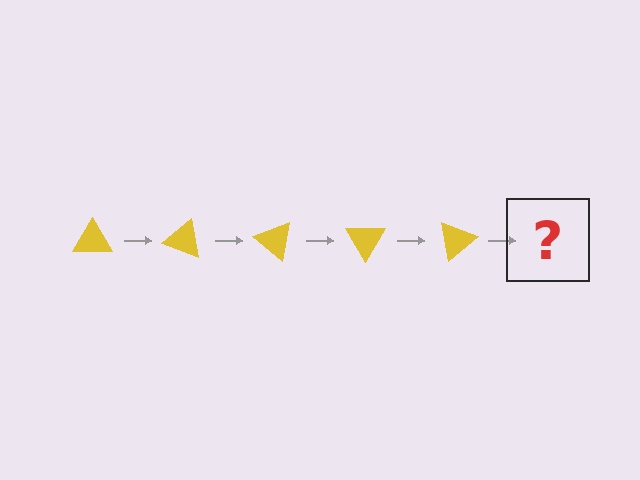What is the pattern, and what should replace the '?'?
The pattern is that the triangle rotates 20 degrees each step. The '?' should be a yellow triangle rotated 100 degrees.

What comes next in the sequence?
The next element should be a yellow triangle rotated 100 degrees.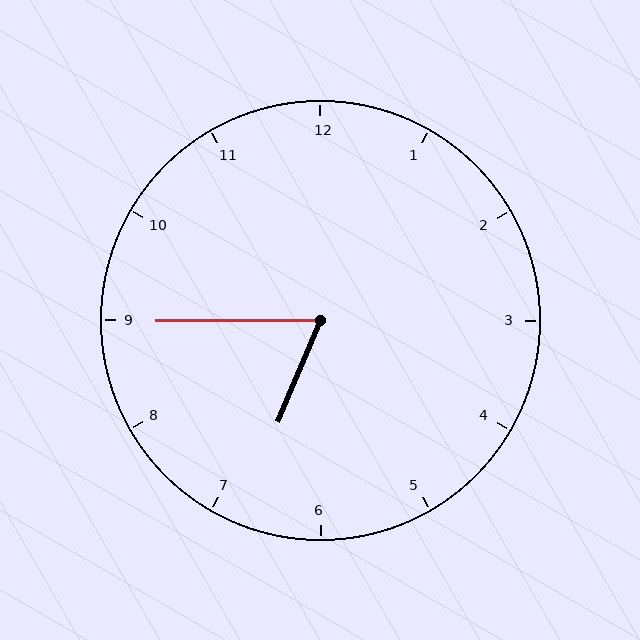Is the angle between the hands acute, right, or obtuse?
It is acute.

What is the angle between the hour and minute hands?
Approximately 68 degrees.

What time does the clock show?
6:45.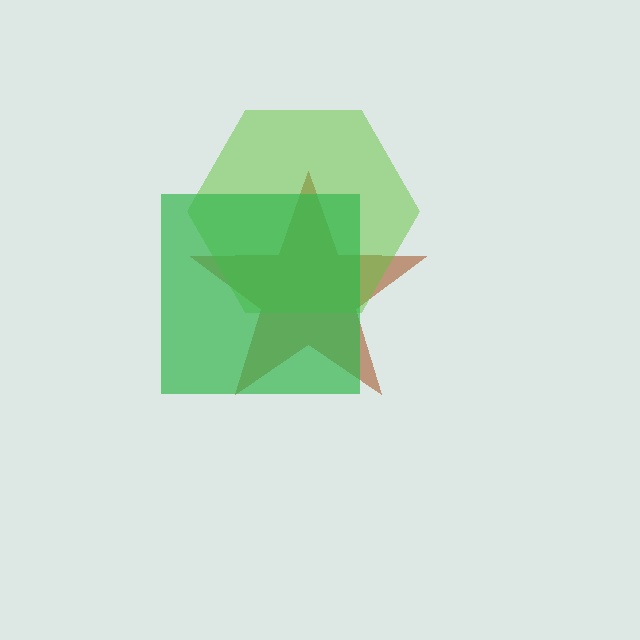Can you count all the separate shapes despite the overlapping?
Yes, there are 3 separate shapes.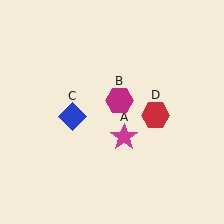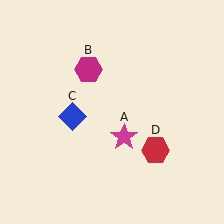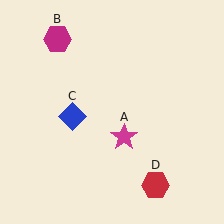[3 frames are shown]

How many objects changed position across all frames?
2 objects changed position: magenta hexagon (object B), red hexagon (object D).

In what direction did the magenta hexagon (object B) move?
The magenta hexagon (object B) moved up and to the left.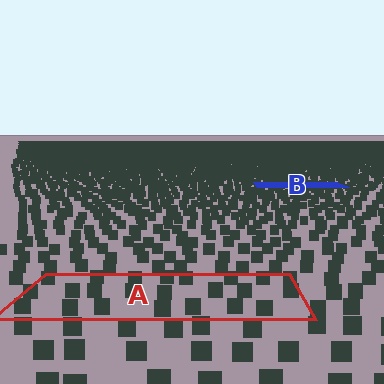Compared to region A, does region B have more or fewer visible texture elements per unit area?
Region B has more texture elements per unit area — they are packed more densely because it is farther away.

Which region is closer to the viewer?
Region A is closer. The texture elements there are larger and more spread out.